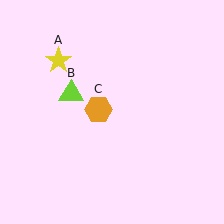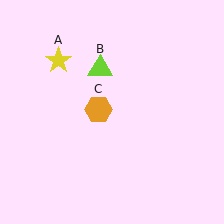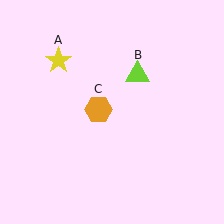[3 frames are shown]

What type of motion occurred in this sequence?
The lime triangle (object B) rotated clockwise around the center of the scene.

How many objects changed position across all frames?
1 object changed position: lime triangle (object B).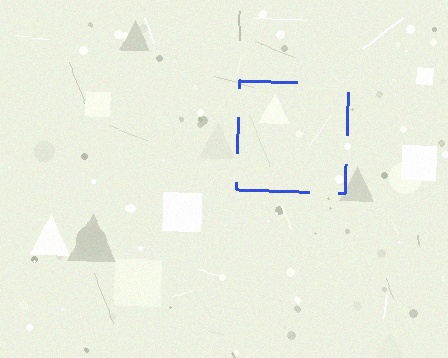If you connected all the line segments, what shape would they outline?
They would outline a square.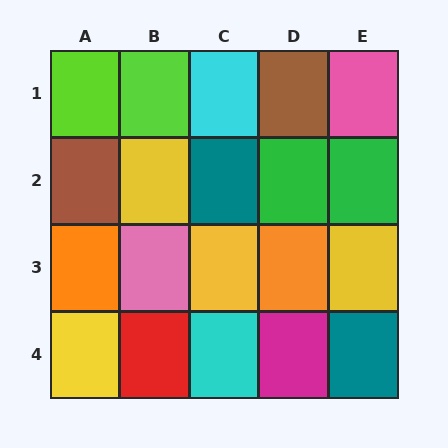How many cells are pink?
2 cells are pink.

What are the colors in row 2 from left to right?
Brown, yellow, teal, green, green.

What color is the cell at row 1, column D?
Brown.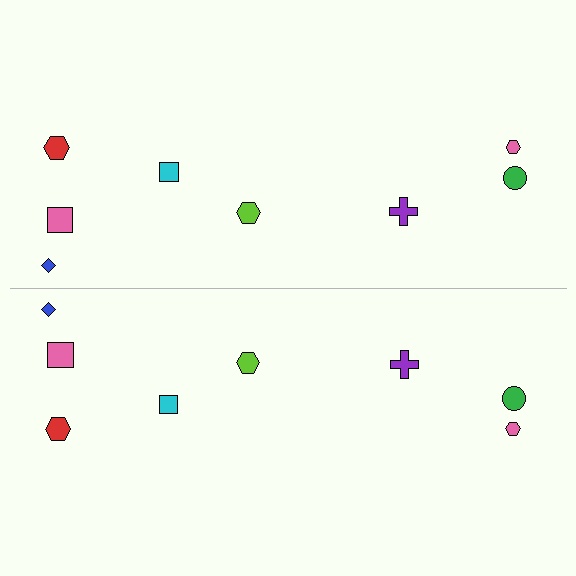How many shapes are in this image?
There are 16 shapes in this image.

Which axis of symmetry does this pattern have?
The pattern has a horizontal axis of symmetry running through the center of the image.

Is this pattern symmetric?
Yes, this pattern has bilateral (reflection) symmetry.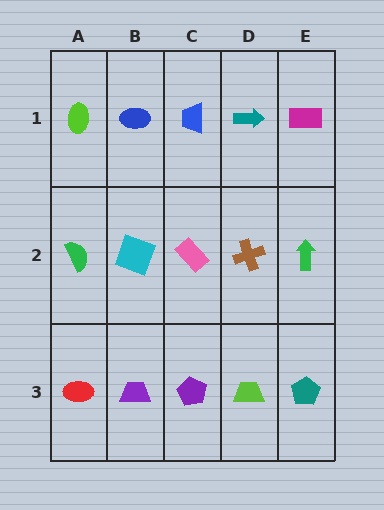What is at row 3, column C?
A purple pentagon.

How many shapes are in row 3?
5 shapes.